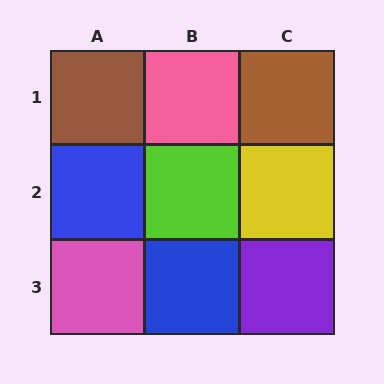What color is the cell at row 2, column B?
Lime.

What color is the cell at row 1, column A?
Brown.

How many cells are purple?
1 cell is purple.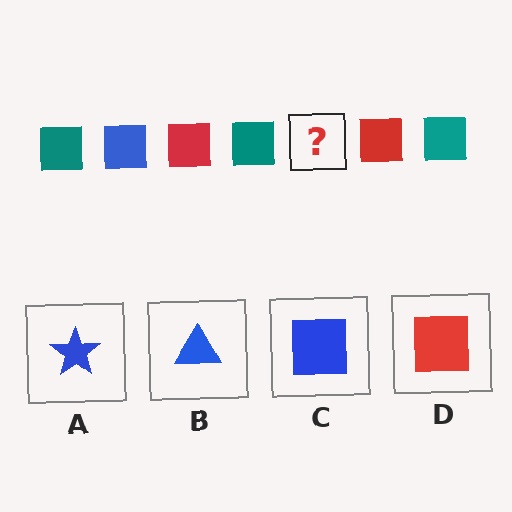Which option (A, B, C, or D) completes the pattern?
C.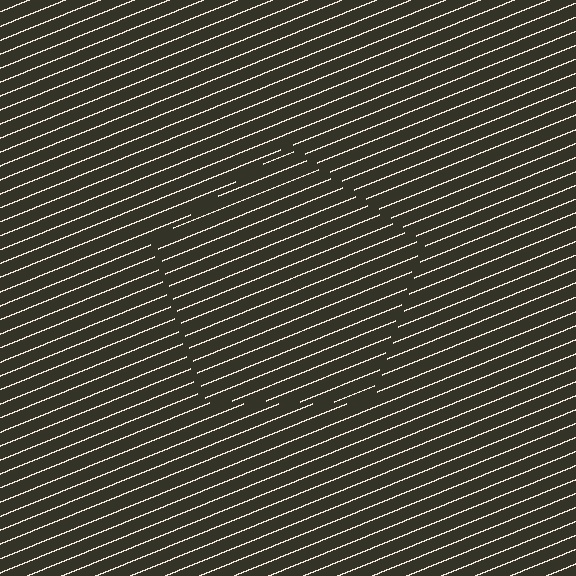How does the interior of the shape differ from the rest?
The interior of the shape contains the same grating, shifted by half a period — the contour is defined by the phase discontinuity where line-ends from the inner and outer gratings abut.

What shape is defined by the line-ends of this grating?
An illusory pentagon. The interior of the shape contains the same grating, shifted by half a period — the contour is defined by the phase discontinuity where line-ends from the inner and outer gratings abut.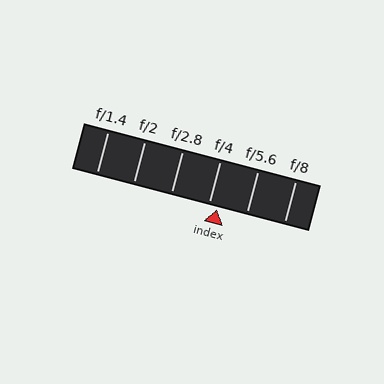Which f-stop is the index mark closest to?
The index mark is closest to f/4.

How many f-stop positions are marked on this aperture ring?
There are 6 f-stop positions marked.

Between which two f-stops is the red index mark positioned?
The index mark is between f/4 and f/5.6.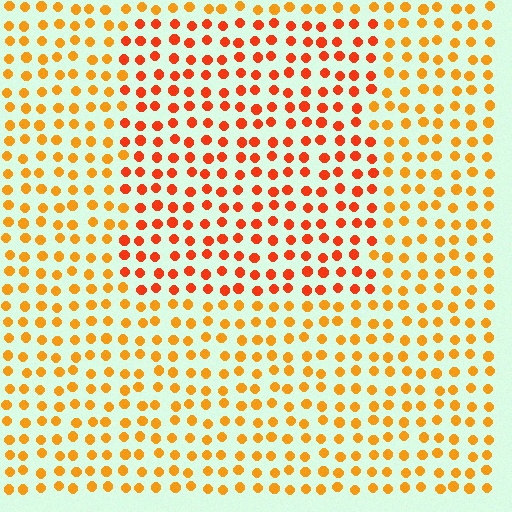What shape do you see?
I see a rectangle.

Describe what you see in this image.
The image is filled with small orange elements in a uniform arrangement. A rectangle-shaped region is visible where the elements are tinted to a slightly different hue, forming a subtle color boundary.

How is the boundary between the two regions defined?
The boundary is defined purely by a slight shift in hue (about 27 degrees). Spacing, size, and orientation are identical on both sides.